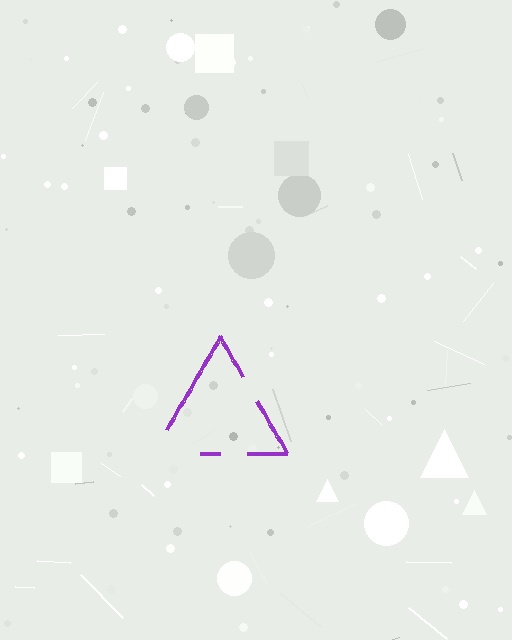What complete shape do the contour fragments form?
The contour fragments form a triangle.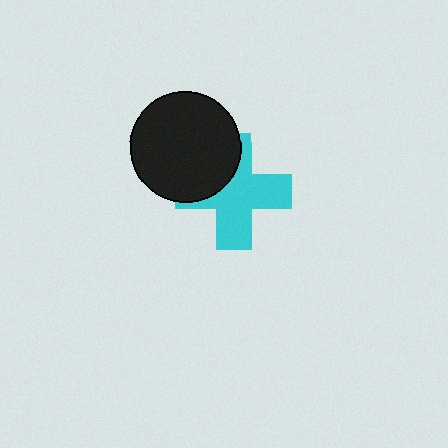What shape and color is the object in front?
The object in front is a black circle.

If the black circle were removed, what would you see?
You would see the complete cyan cross.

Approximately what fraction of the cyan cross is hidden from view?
Roughly 33% of the cyan cross is hidden behind the black circle.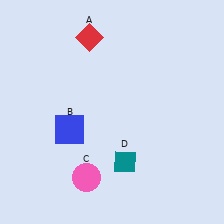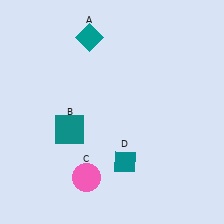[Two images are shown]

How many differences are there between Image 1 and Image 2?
There are 2 differences between the two images.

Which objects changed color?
A changed from red to teal. B changed from blue to teal.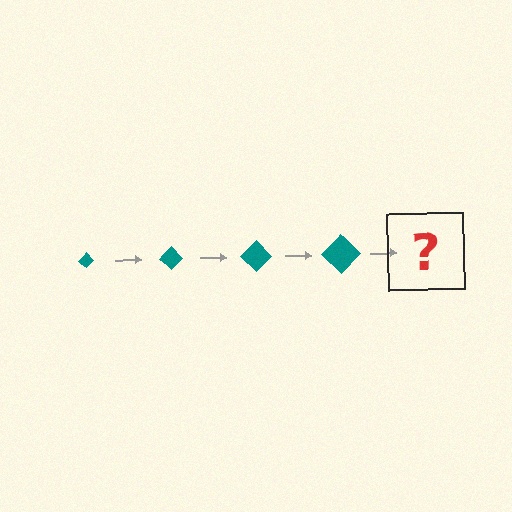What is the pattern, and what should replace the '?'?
The pattern is that the diamond gets progressively larger each step. The '?' should be a teal diamond, larger than the previous one.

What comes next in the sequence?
The next element should be a teal diamond, larger than the previous one.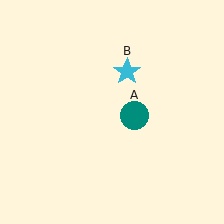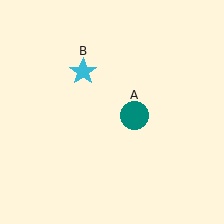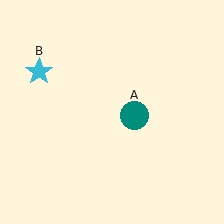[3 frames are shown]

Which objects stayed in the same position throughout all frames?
Teal circle (object A) remained stationary.